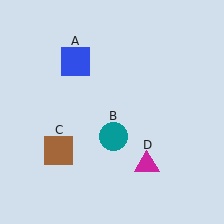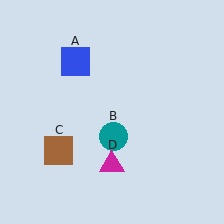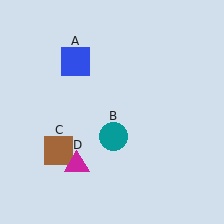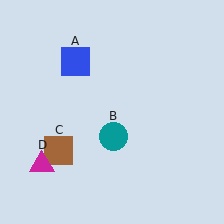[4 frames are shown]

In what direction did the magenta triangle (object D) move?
The magenta triangle (object D) moved left.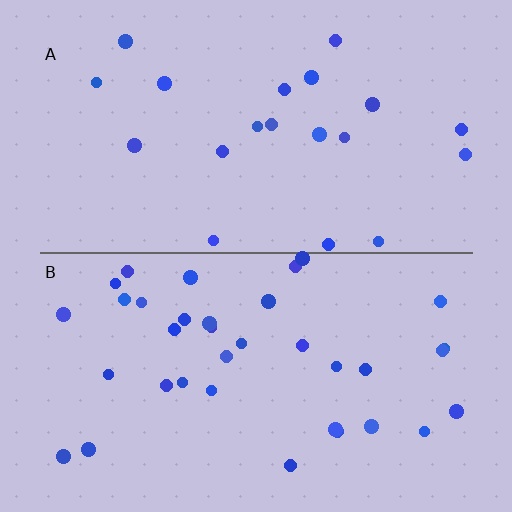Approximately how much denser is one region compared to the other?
Approximately 1.8× — region B over region A.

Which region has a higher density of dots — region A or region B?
B (the bottom).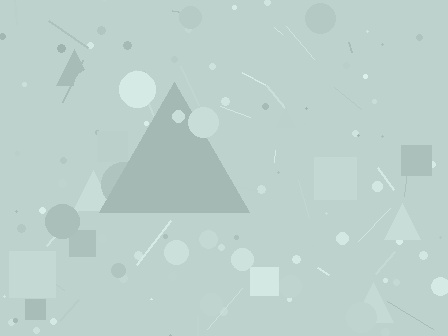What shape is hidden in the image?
A triangle is hidden in the image.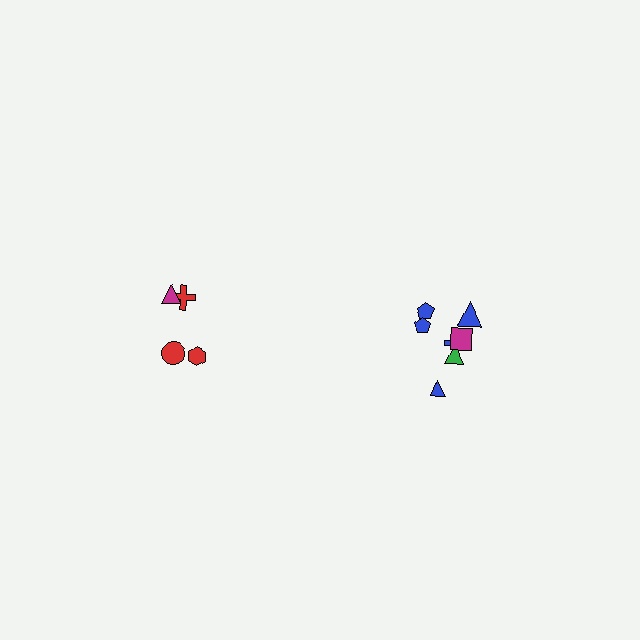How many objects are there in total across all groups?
There are 11 objects.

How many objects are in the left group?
There are 4 objects.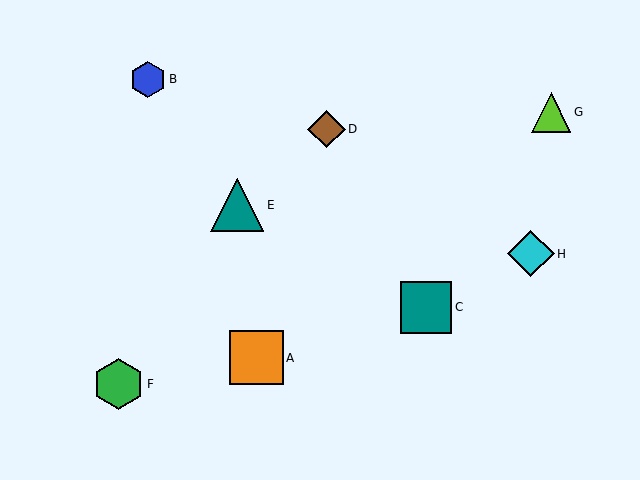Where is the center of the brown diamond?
The center of the brown diamond is at (327, 129).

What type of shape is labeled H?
Shape H is a cyan diamond.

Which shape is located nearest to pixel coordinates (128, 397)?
The green hexagon (labeled F) at (119, 384) is nearest to that location.